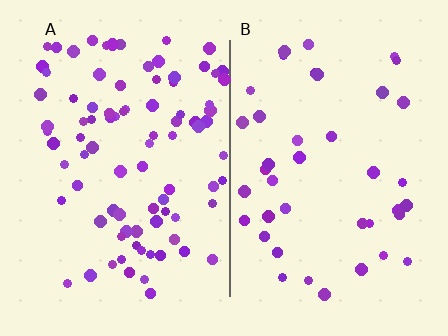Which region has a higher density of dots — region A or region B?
A (the left).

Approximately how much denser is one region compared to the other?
Approximately 2.1× — region A over region B.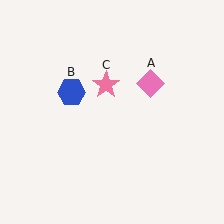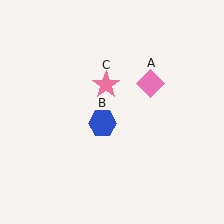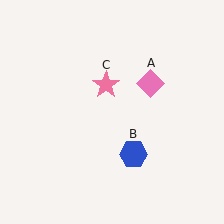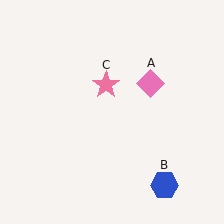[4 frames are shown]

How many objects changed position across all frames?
1 object changed position: blue hexagon (object B).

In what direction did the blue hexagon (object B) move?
The blue hexagon (object B) moved down and to the right.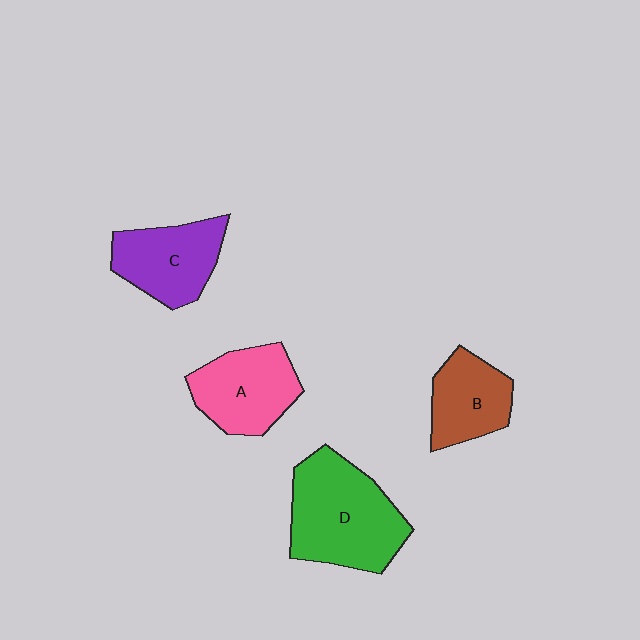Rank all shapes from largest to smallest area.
From largest to smallest: D (green), A (pink), C (purple), B (brown).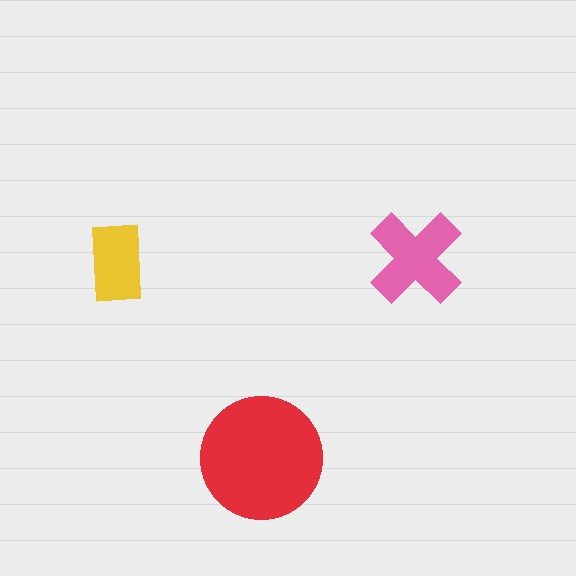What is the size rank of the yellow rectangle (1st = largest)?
3rd.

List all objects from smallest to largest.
The yellow rectangle, the pink cross, the red circle.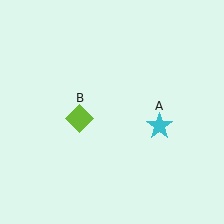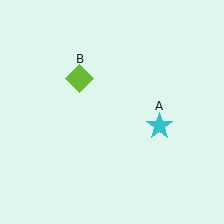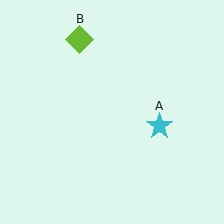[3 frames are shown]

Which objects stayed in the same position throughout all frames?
Cyan star (object A) remained stationary.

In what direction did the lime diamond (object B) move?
The lime diamond (object B) moved up.